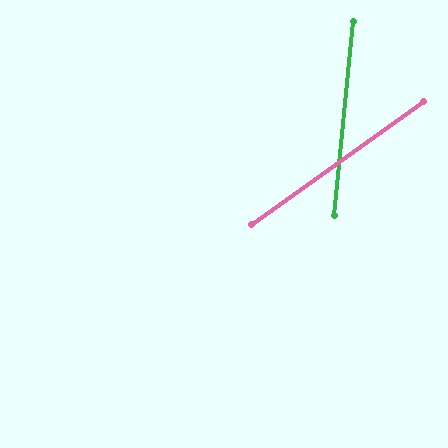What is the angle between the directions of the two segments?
Approximately 49 degrees.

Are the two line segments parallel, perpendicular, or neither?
Neither parallel nor perpendicular — they differ by about 49°.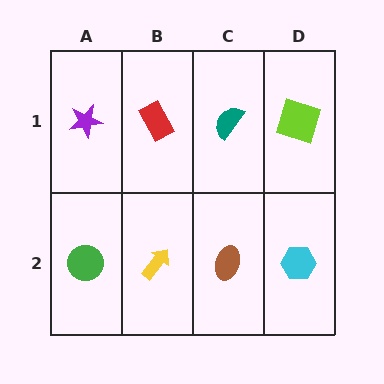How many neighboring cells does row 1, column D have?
2.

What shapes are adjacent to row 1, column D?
A cyan hexagon (row 2, column D), a teal semicircle (row 1, column C).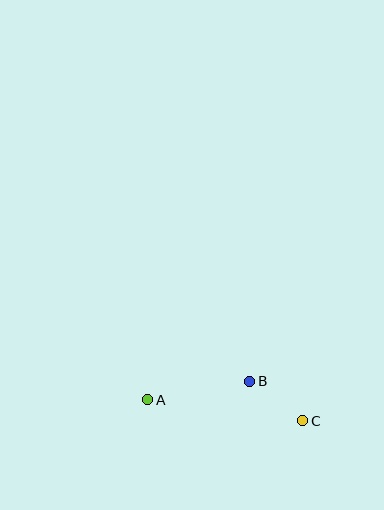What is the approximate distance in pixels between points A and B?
The distance between A and B is approximately 104 pixels.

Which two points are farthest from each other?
Points A and C are farthest from each other.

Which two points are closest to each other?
Points B and C are closest to each other.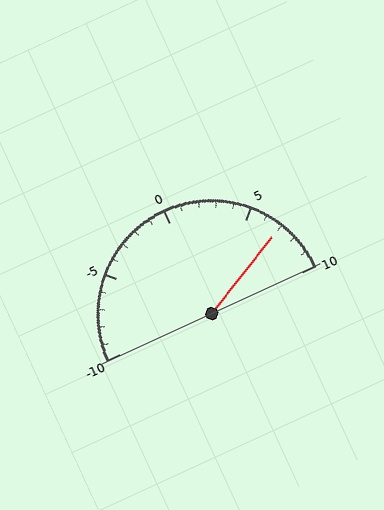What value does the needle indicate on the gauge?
The needle indicates approximately 7.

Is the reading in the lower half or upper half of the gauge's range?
The reading is in the upper half of the range (-10 to 10).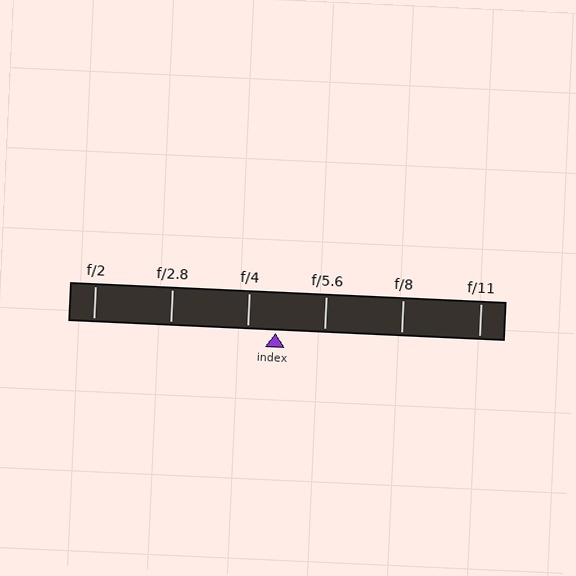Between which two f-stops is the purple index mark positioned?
The index mark is between f/4 and f/5.6.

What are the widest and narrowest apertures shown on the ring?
The widest aperture shown is f/2 and the narrowest is f/11.